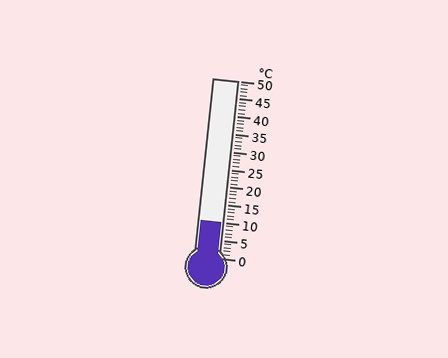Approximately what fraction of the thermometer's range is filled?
The thermometer is filled to approximately 20% of its range.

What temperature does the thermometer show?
The thermometer shows approximately 10°C.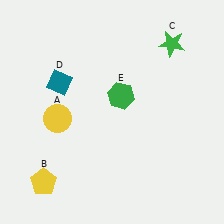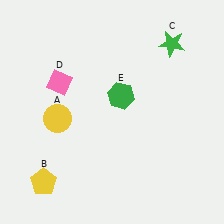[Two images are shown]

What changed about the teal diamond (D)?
In Image 1, D is teal. In Image 2, it changed to pink.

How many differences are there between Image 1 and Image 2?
There is 1 difference between the two images.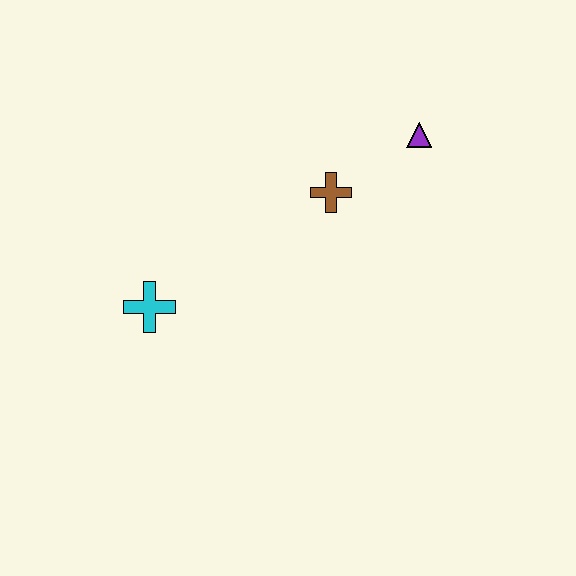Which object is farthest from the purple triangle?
The cyan cross is farthest from the purple triangle.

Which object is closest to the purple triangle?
The brown cross is closest to the purple triangle.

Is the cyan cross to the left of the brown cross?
Yes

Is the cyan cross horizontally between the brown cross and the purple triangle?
No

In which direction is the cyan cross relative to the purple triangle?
The cyan cross is to the left of the purple triangle.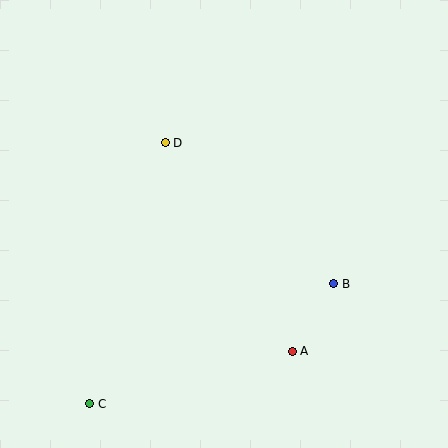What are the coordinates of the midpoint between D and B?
The midpoint between D and B is at (250, 213).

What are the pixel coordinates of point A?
Point A is at (292, 351).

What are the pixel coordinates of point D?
Point D is at (165, 143).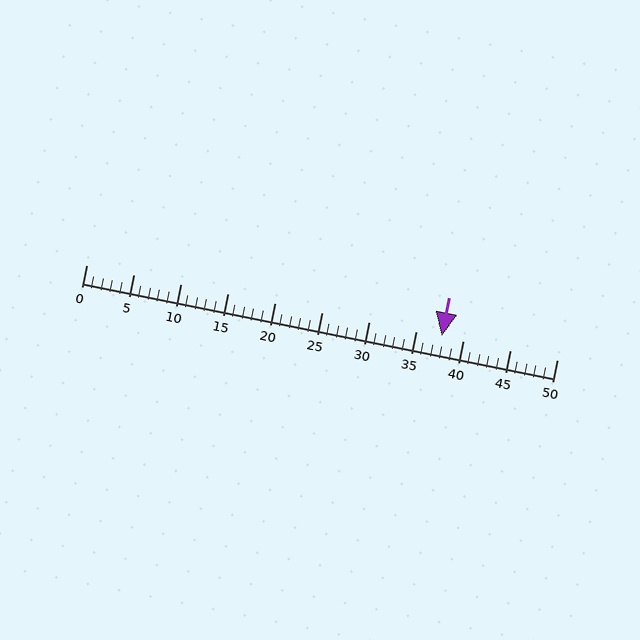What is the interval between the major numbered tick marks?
The major tick marks are spaced 5 units apart.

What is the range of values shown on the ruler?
The ruler shows values from 0 to 50.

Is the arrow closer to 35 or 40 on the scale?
The arrow is closer to 40.